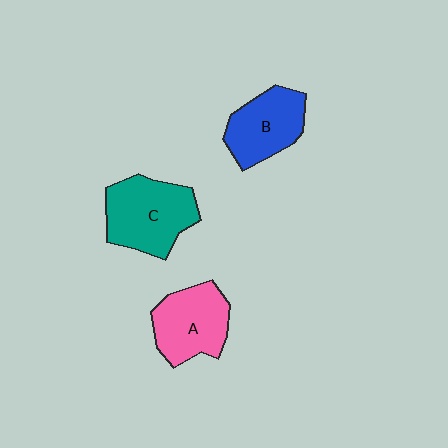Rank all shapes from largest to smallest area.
From largest to smallest: C (teal), A (pink), B (blue).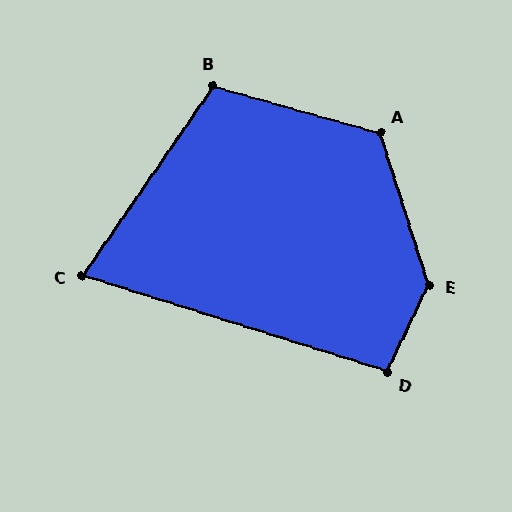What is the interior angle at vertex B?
Approximately 109 degrees (obtuse).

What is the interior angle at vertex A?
Approximately 123 degrees (obtuse).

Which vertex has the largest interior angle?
E, at approximately 137 degrees.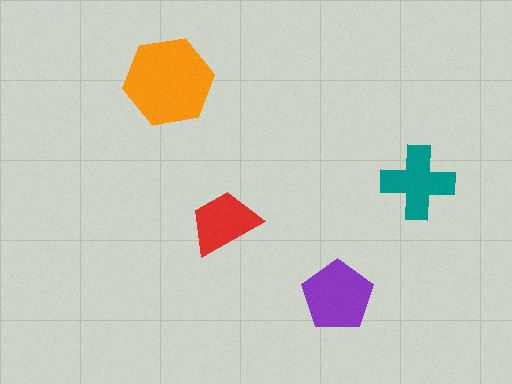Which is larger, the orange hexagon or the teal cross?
The orange hexagon.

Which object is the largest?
The orange hexagon.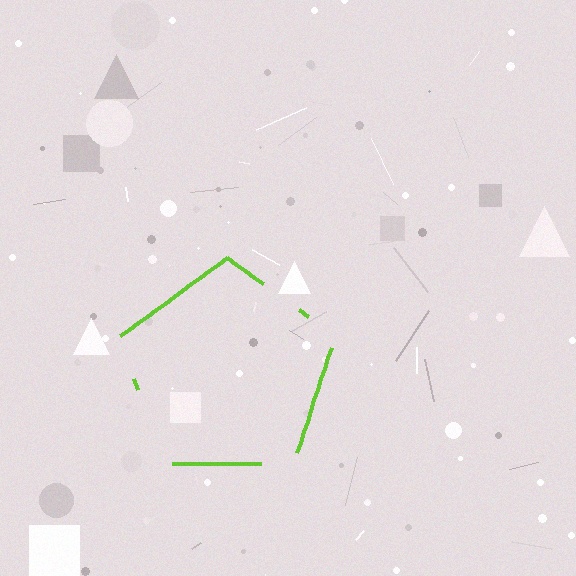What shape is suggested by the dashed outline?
The dashed outline suggests a pentagon.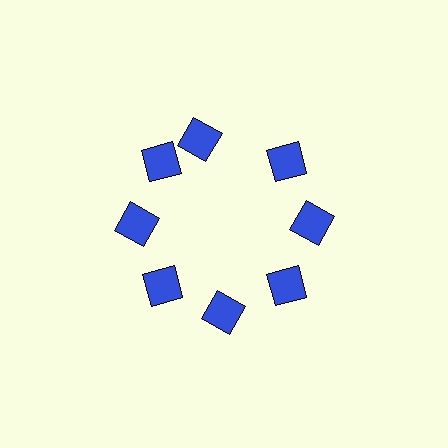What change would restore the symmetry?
The symmetry would be restored by rotating it back into even spacing with its neighbors so that all 8 diamonds sit at equal angles and equal distance from the center.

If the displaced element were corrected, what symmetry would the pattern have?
It would have 8-fold rotational symmetry — the pattern would map onto itself every 45 degrees.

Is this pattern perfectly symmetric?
No. The 8 blue diamonds are arranged in a ring, but one element near the 12 o'clock position is rotated out of alignment along the ring, breaking the 8-fold rotational symmetry.